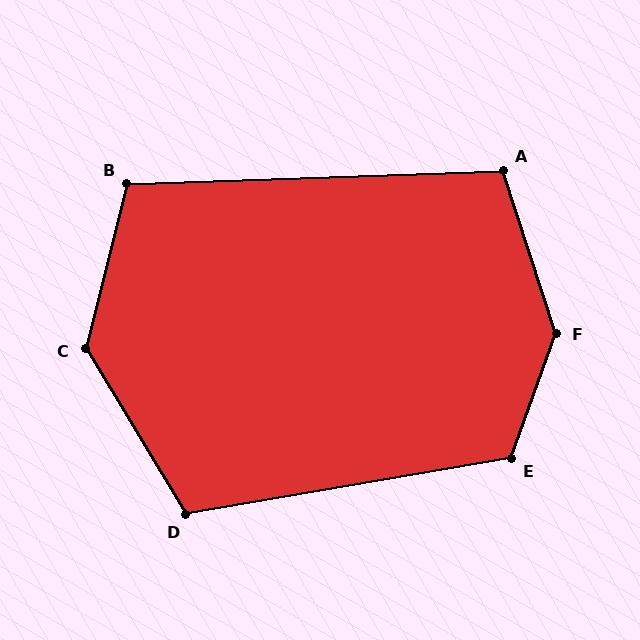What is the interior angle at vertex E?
Approximately 119 degrees (obtuse).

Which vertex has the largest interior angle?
F, at approximately 142 degrees.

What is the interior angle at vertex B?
Approximately 106 degrees (obtuse).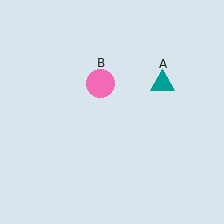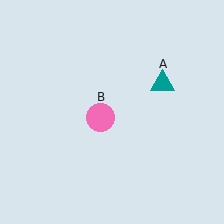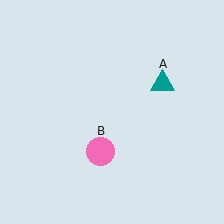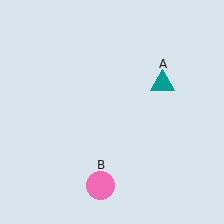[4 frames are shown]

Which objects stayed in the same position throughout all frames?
Teal triangle (object A) remained stationary.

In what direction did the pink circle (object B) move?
The pink circle (object B) moved down.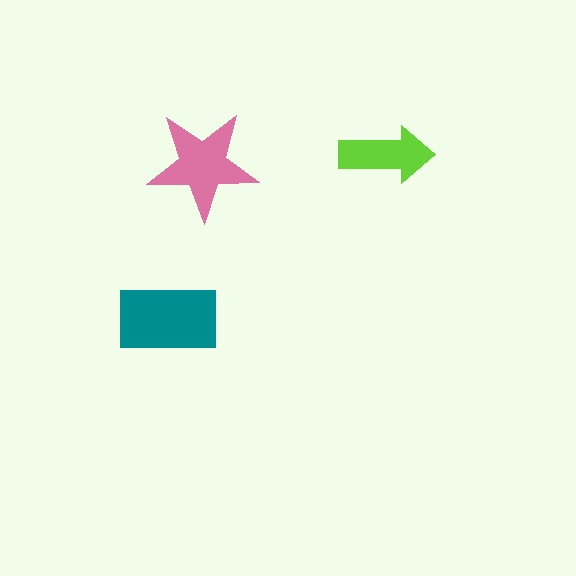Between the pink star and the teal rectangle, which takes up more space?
The teal rectangle.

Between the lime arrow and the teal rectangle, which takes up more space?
The teal rectangle.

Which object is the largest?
The teal rectangle.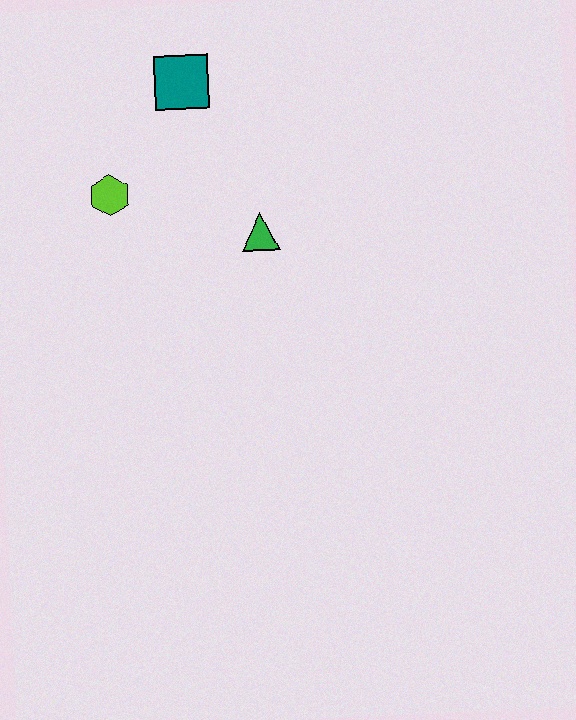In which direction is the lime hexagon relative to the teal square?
The lime hexagon is below the teal square.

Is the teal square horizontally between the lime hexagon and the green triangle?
Yes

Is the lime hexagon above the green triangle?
Yes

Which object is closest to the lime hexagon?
The teal square is closest to the lime hexagon.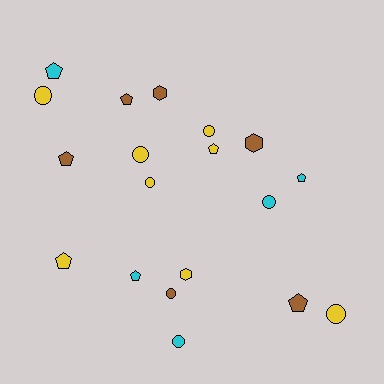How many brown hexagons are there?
There are 2 brown hexagons.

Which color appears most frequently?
Yellow, with 8 objects.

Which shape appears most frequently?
Circle, with 8 objects.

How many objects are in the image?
There are 19 objects.